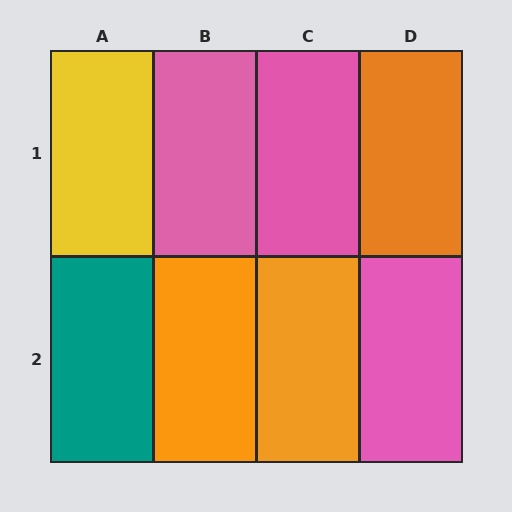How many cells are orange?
3 cells are orange.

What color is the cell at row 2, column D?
Pink.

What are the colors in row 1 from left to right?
Yellow, pink, pink, orange.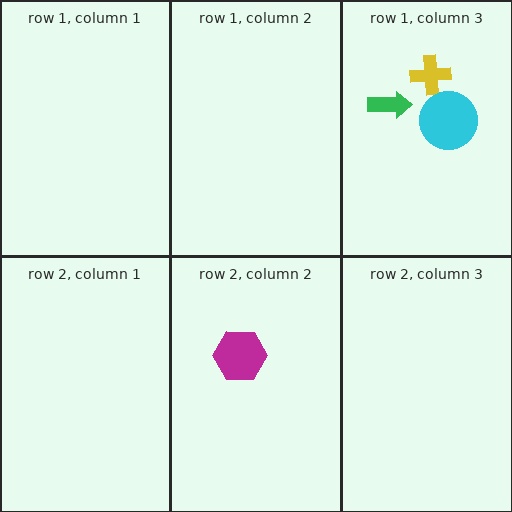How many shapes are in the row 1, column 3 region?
3.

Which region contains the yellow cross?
The row 1, column 3 region.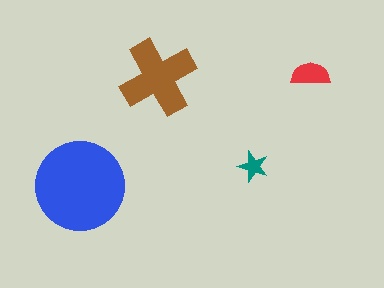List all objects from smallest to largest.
The teal star, the red semicircle, the brown cross, the blue circle.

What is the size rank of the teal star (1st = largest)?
4th.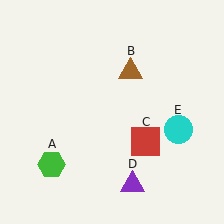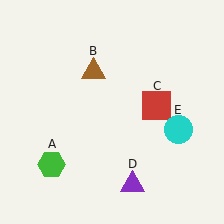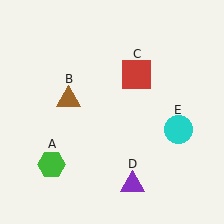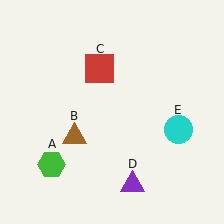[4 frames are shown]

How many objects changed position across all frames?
2 objects changed position: brown triangle (object B), red square (object C).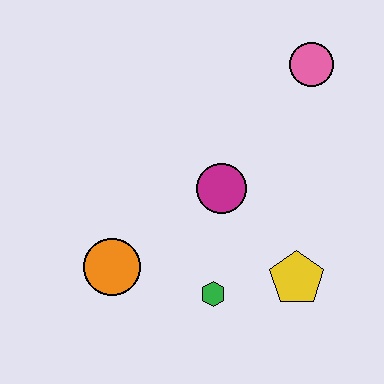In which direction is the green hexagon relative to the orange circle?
The green hexagon is to the right of the orange circle.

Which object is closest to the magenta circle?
The green hexagon is closest to the magenta circle.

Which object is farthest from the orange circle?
The pink circle is farthest from the orange circle.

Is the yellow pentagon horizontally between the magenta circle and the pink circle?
Yes